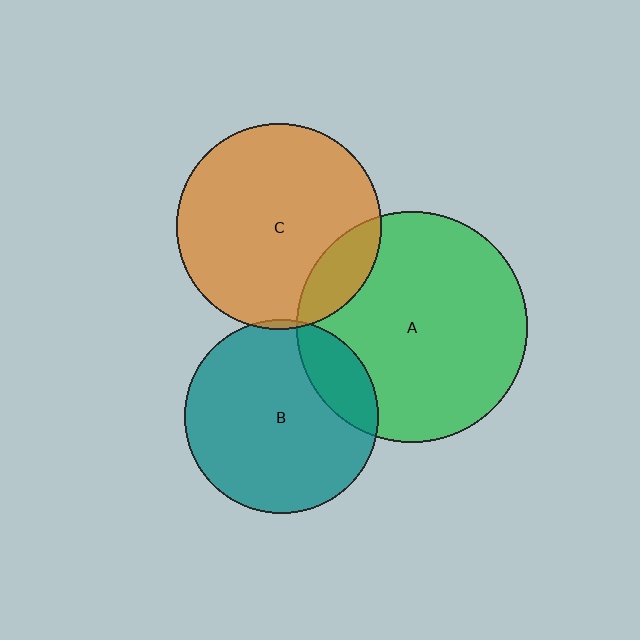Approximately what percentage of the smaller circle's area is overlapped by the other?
Approximately 15%.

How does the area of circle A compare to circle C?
Approximately 1.3 times.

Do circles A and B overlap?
Yes.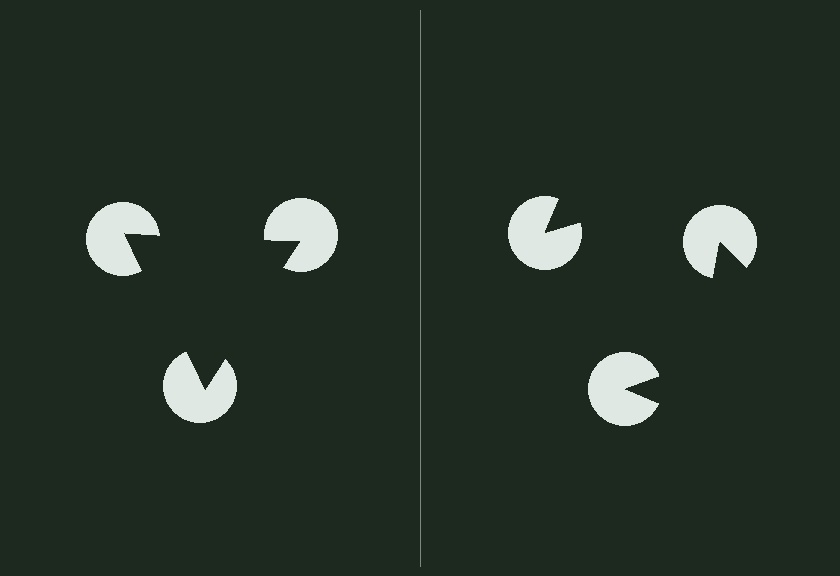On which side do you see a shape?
An illusory triangle appears on the left side. On the right side the wedge cuts are rotated, so no coherent shape forms.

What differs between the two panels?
The pac-man discs are positioned identically on both sides; only the wedge orientations differ. On the left they align to a triangle; on the right they are misaligned.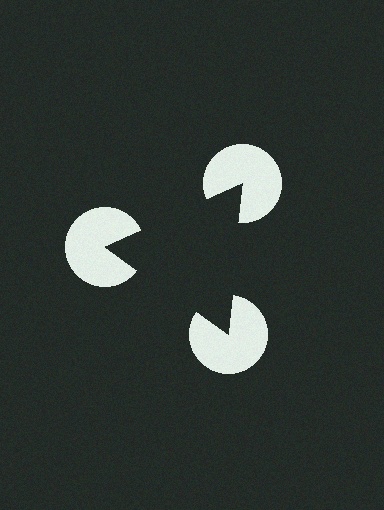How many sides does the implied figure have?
3 sides.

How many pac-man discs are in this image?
There are 3 — one at each vertex of the illusory triangle.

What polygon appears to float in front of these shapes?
An illusory triangle — its edges are inferred from the aligned wedge cuts in the pac-man discs, not physically drawn.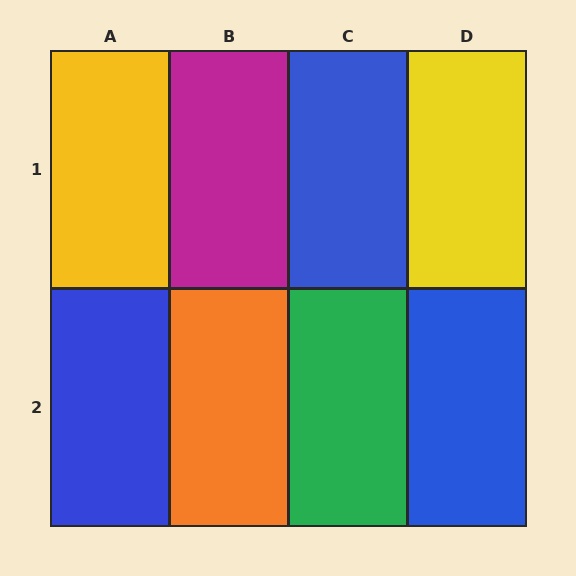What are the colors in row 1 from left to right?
Yellow, magenta, blue, yellow.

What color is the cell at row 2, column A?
Blue.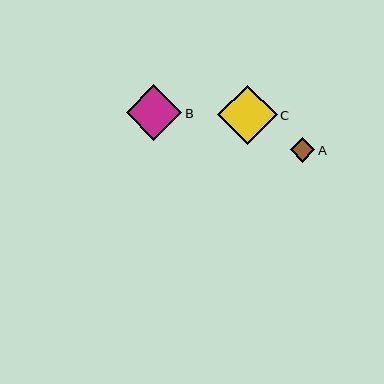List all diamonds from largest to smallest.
From largest to smallest: C, B, A.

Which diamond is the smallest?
Diamond A is the smallest with a size of approximately 25 pixels.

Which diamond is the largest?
Diamond C is the largest with a size of approximately 59 pixels.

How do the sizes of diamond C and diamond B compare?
Diamond C and diamond B are approximately the same size.